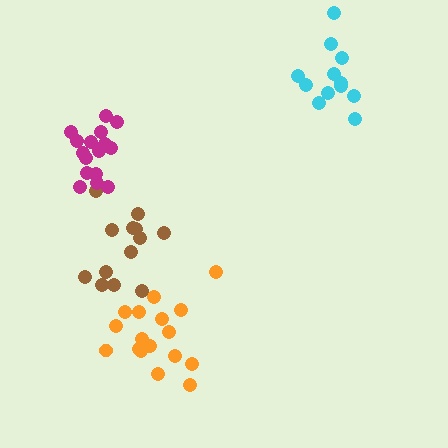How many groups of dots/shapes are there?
There are 4 groups.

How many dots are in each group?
Group 1: 12 dots, Group 2: 13 dots, Group 3: 16 dots, Group 4: 18 dots (59 total).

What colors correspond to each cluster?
The clusters are colored: cyan, brown, magenta, orange.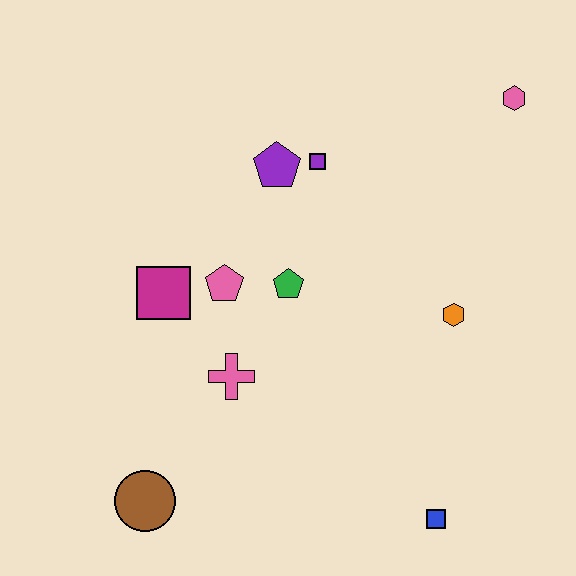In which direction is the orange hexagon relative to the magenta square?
The orange hexagon is to the right of the magenta square.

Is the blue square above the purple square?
No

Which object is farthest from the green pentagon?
The pink hexagon is farthest from the green pentagon.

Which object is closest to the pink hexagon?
The purple square is closest to the pink hexagon.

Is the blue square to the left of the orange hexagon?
Yes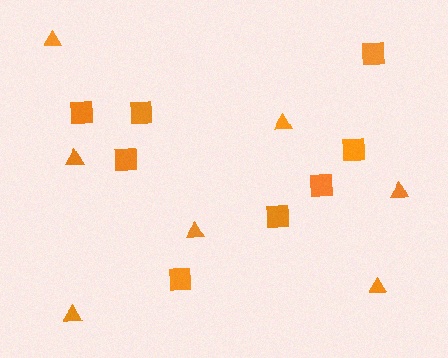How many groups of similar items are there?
There are 2 groups: one group of triangles (7) and one group of squares (8).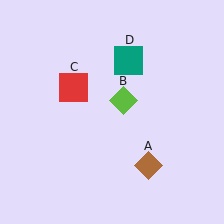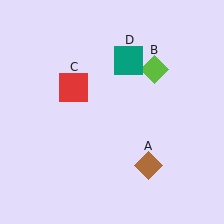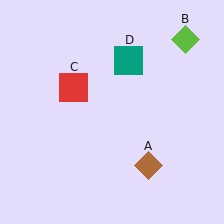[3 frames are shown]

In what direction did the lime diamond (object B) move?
The lime diamond (object B) moved up and to the right.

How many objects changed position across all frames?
1 object changed position: lime diamond (object B).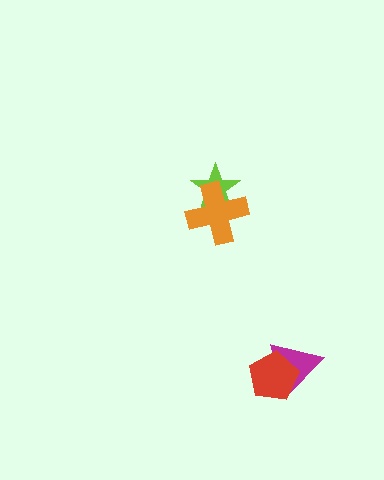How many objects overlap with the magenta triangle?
1 object overlaps with the magenta triangle.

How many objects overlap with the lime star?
1 object overlaps with the lime star.